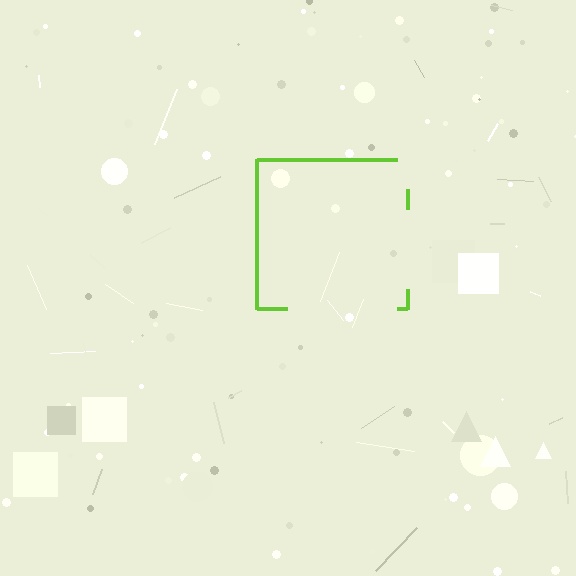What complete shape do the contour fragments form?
The contour fragments form a square.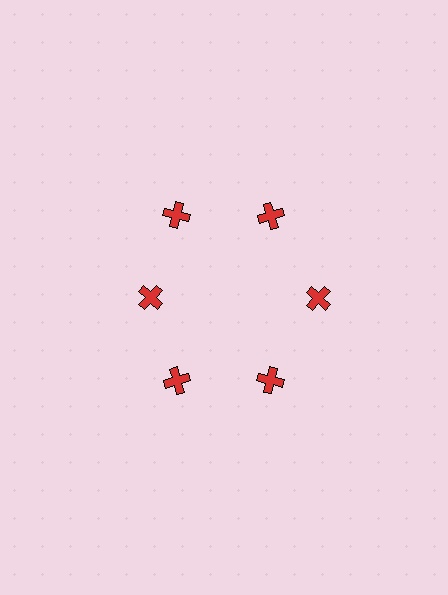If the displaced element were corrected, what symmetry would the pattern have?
It would have 6-fold rotational symmetry — the pattern would map onto itself every 60 degrees.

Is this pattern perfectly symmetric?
No. The 6 red crosses are arranged in a ring, but one element near the 9 o'clock position is pulled inward toward the center, breaking the 6-fold rotational symmetry.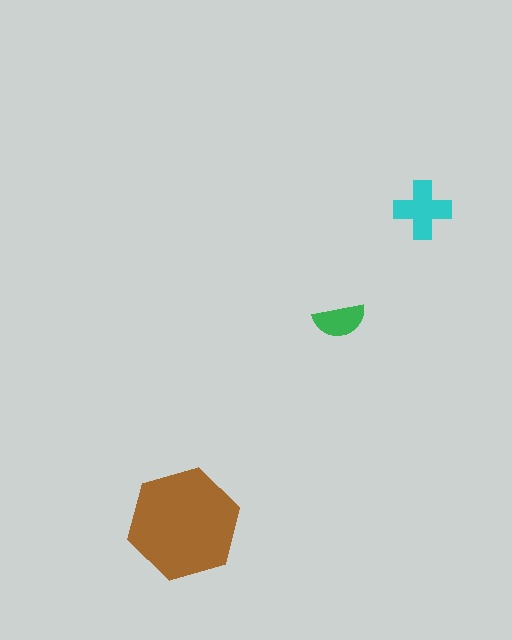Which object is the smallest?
The green semicircle.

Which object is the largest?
The brown hexagon.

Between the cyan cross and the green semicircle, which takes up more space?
The cyan cross.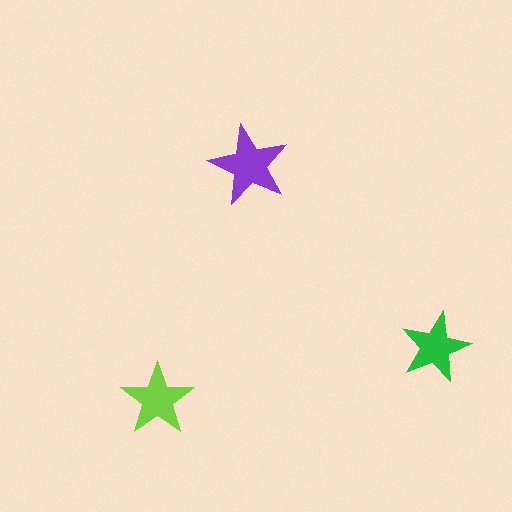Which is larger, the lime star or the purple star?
The purple one.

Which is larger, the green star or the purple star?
The purple one.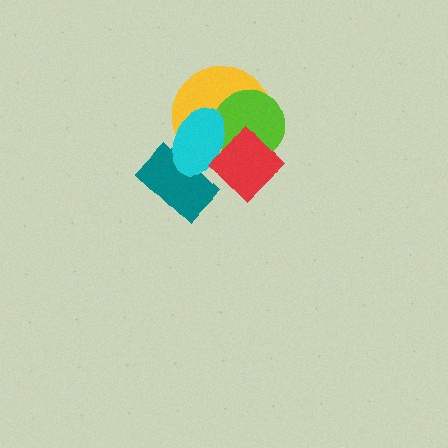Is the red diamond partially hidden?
No, no other shape covers it.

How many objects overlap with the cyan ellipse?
4 objects overlap with the cyan ellipse.